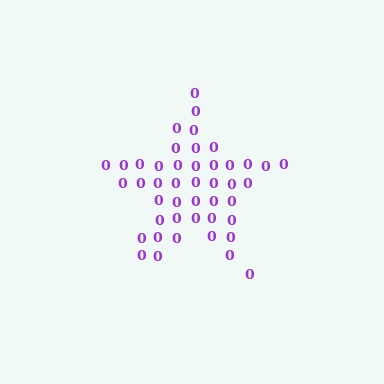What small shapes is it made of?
It is made of small digit 0's.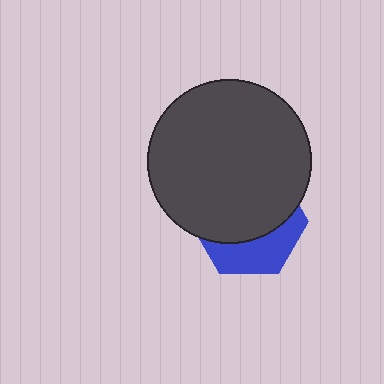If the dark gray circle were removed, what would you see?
You would see the complete blue hexagon.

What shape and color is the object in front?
The object in front is a dark gray circle.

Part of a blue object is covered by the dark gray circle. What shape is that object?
It is a hexagon.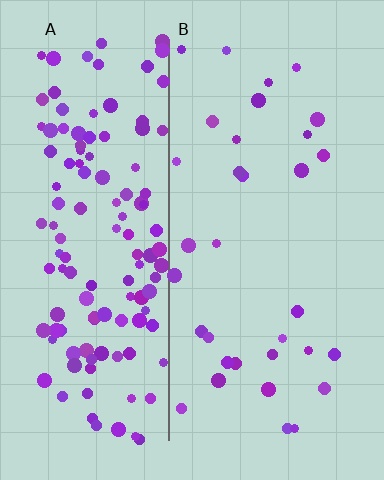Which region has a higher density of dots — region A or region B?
A (the left).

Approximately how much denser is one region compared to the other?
Approximately 4.2× — region A over region B.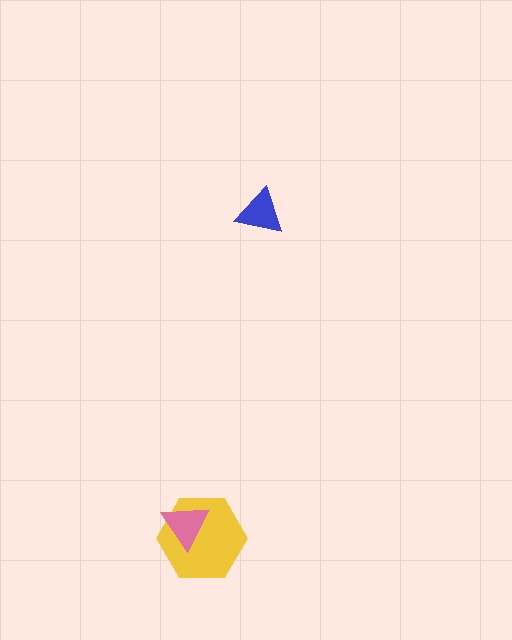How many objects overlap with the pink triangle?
1 object overlaps with the pink triangle.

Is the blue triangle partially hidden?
No, no other shape covers it.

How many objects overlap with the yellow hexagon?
1 object overlaps with the yellow hexagon.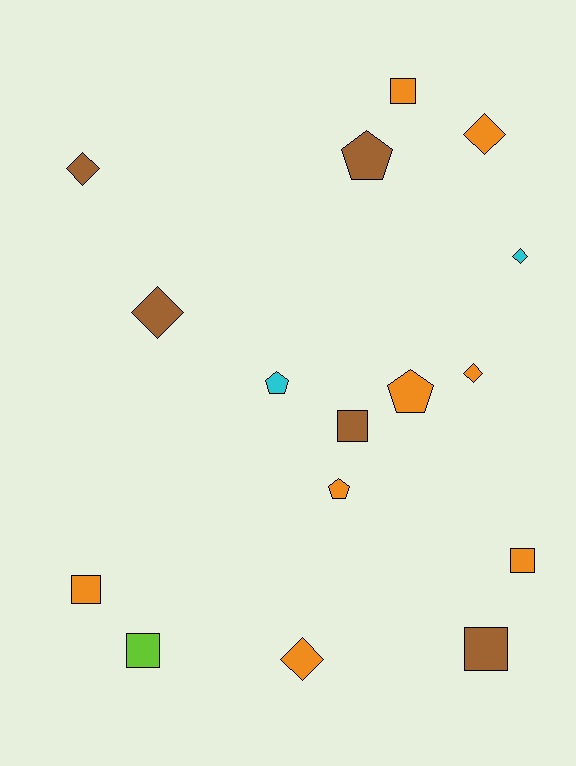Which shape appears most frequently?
Diamond, with 6 objects.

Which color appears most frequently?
Orange, with 8 objects.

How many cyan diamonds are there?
There is 1 cyan diamond.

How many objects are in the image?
There are 16 objects.